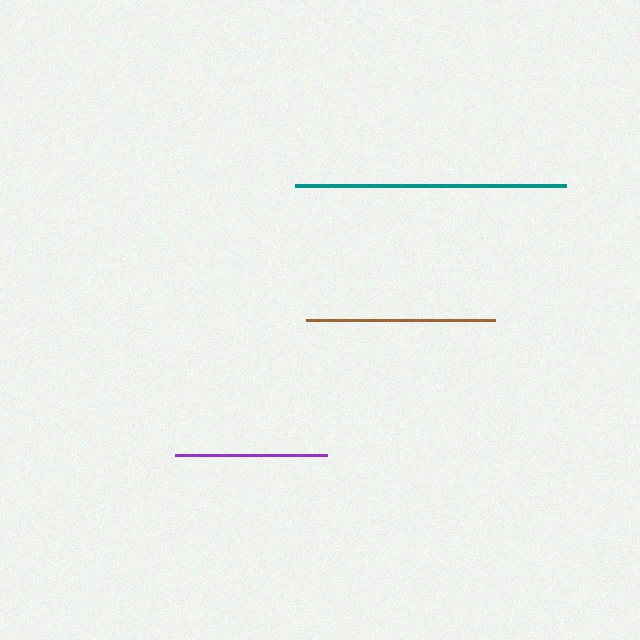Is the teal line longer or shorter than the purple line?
The teal line is longer than the purple line.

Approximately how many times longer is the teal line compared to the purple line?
The teal line is approximately 1.8 times the length of the purple line.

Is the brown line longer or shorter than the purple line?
The brown line is longer than the purple line.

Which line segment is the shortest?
The purple line is the shortest at approximately 152 pixels.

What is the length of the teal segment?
The teal segment is approximately 271 pixels long.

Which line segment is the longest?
The teal line is the longest at approximately 271 pixels.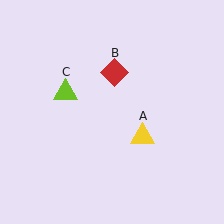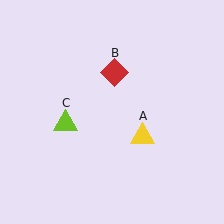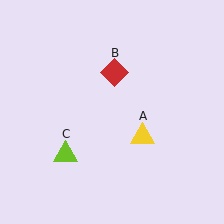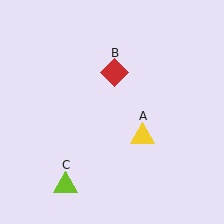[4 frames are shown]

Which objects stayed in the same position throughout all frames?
Yellow triangle (object A) and red diamond (object B) remained stationary.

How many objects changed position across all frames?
1 object changed position: lime triangle (object C).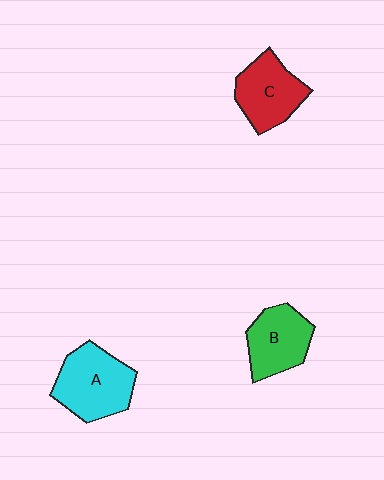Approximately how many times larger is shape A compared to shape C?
Approximately 1.2 times.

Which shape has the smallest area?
Shape B (green).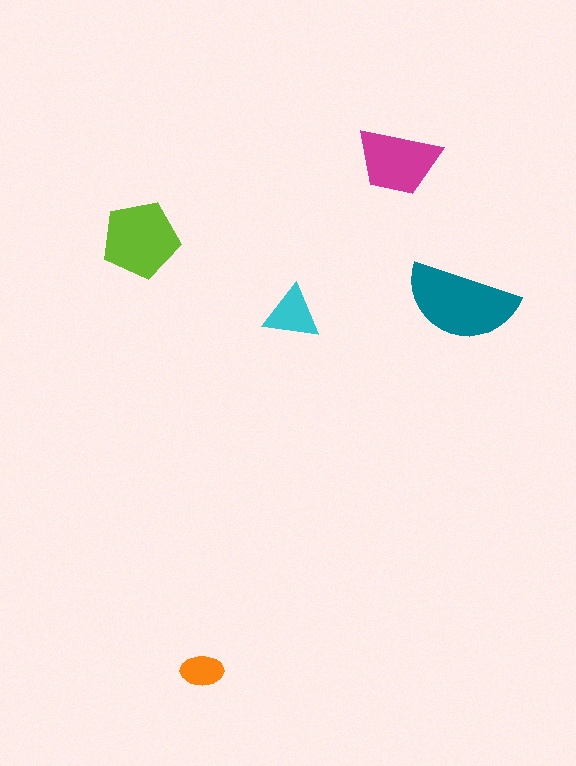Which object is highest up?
The magenta trapezoid is topmost.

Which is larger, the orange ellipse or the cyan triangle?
The cyan triangle.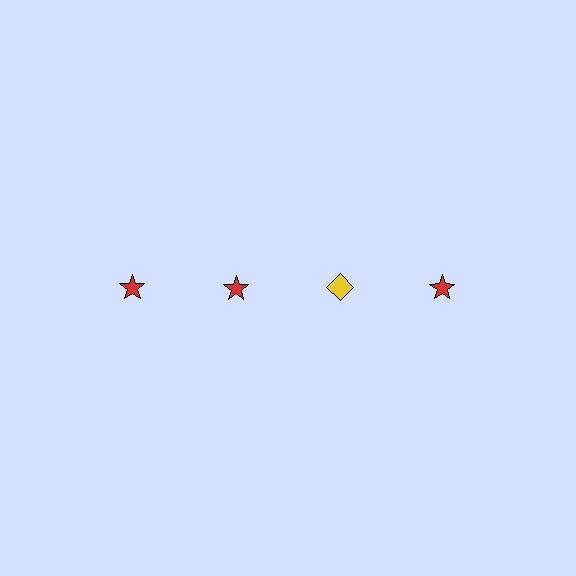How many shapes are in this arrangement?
There are 4 shapes arranged in a grid pattern.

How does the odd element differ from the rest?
It differs in both color (yellow instead of red) and shape (diamond instead of star).